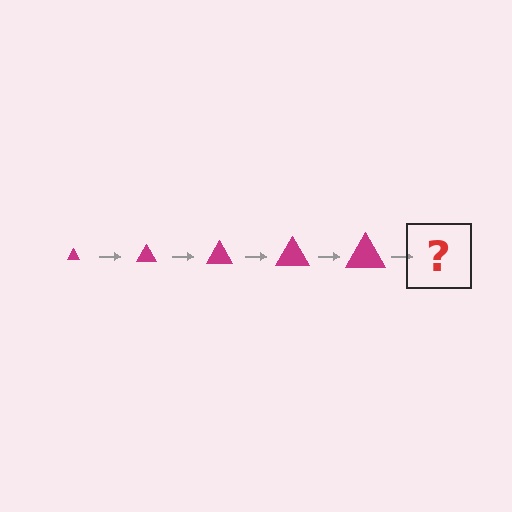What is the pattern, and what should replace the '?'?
The pattern is that the triangle gets progressively larger each step. The '?' should be a magenta triangle, larger than the previous one.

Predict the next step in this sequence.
The next step is a magenta triangle, larger than the previous one.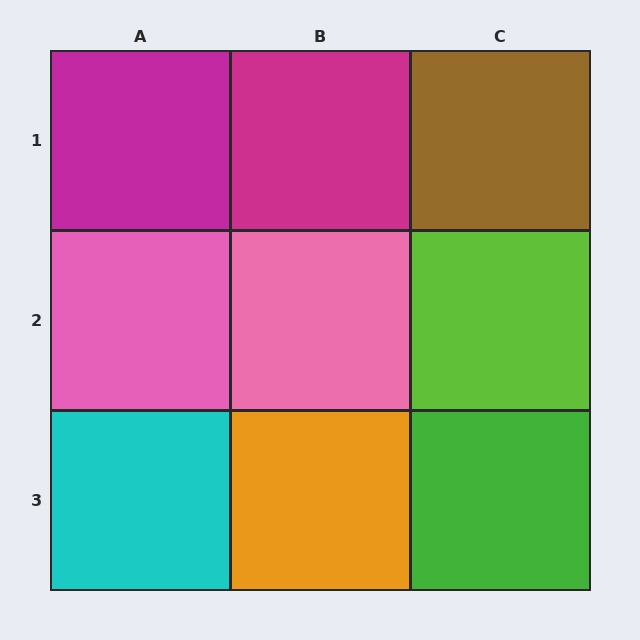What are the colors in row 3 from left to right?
Cyan, orange, green.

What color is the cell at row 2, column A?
Pink.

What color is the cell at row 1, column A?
Magenta.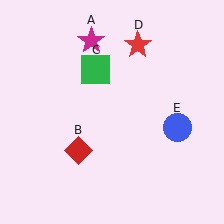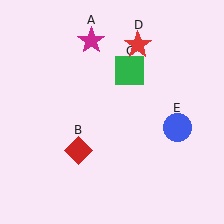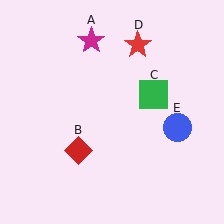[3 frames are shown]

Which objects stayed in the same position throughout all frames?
Magenta star (object A) and red diamond (object B) and red star (object D) and blue circle (object E) remained stationary.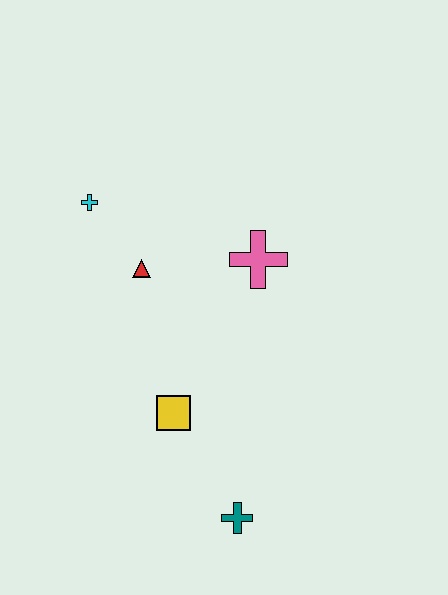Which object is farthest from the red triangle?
The teal cross is farthest from the red triangle.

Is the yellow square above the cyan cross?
No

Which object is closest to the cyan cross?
The red triangle is closest to the cyan cross.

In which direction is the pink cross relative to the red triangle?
The pink cross is to the right of the red triangle.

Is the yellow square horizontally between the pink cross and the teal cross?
No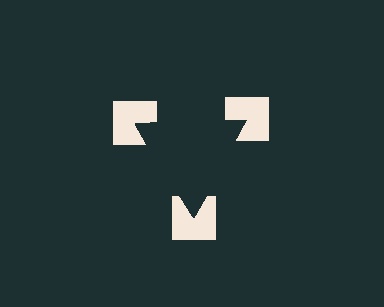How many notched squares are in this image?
There are 3 — one at each vertex of the illusory triangle.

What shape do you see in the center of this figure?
An illusory triangle — its edges are inferred from the aligned wedge cuts in the notched squares, not physically drawn.